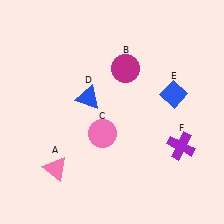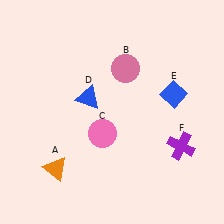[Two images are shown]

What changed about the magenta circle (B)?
In Image 1, B is magenta. In Image 2, it changed to pink.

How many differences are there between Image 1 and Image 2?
There are 2 differences between the two images.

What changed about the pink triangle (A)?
In Image 1, A is pink. In Image 2, it changed to orange.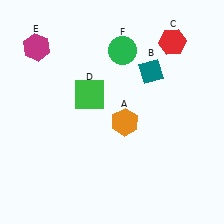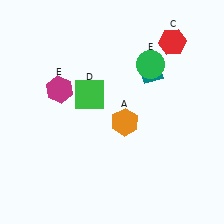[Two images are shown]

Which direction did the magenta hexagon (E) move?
The magenta hexagon (E) moved down.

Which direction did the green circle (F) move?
The green circle (F) moved right.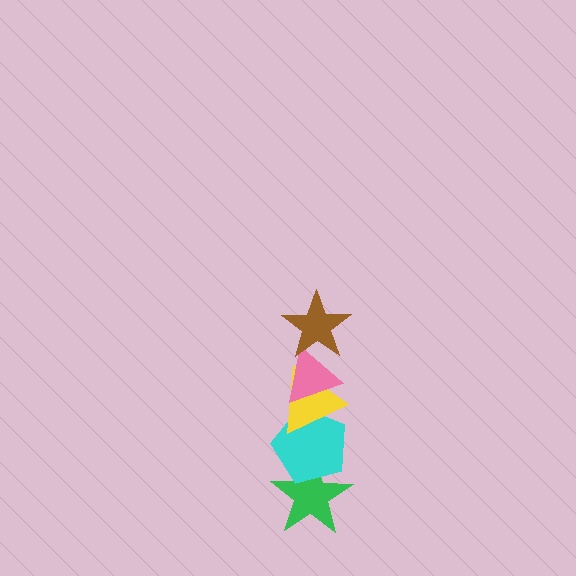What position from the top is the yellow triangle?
The yellow triangle is 3rd from the top.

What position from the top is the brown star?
The brown star is 1st from the top.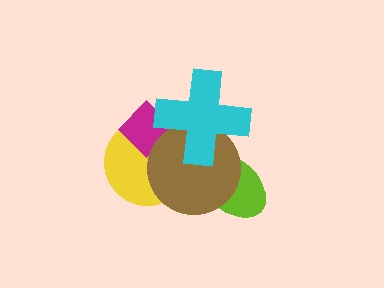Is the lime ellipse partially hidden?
Yes, it is partially covered by another shape.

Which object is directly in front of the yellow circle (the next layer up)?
The magenta diamond is directly in front of the yellow circle.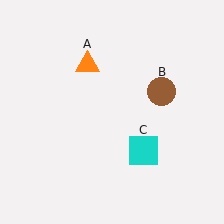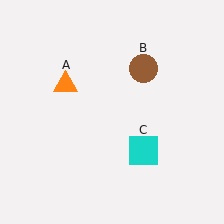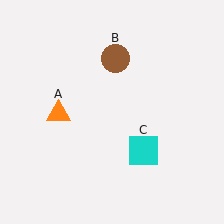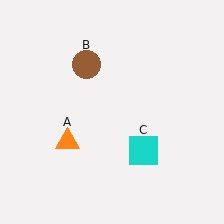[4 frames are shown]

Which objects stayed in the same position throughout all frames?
Cyan square (object C) remained stationary.